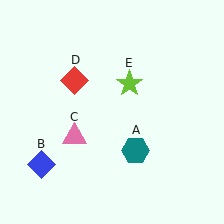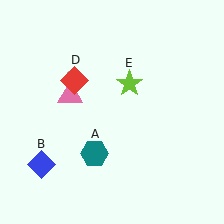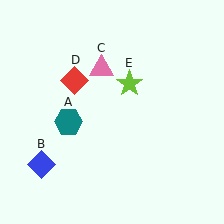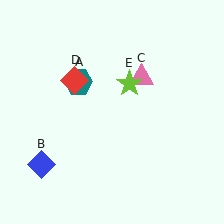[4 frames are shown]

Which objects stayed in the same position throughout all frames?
Blue diamond (object B) and red diamond (object D) and lime star (object E) remained stationary.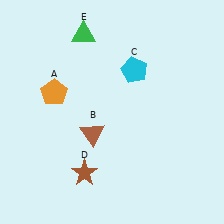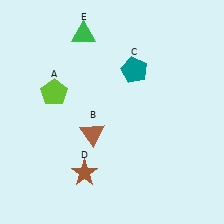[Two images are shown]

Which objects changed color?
A changed from orange to lime. C changed from cyan to teal.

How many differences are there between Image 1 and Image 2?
There are 2 differences between the two images.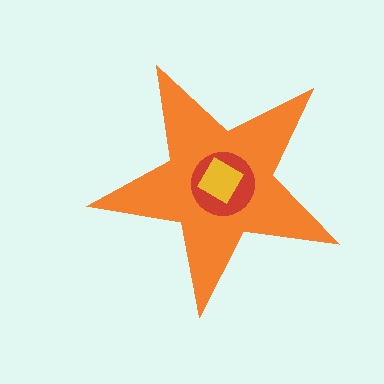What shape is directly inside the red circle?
The yellow diamond.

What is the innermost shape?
The yellow diamond.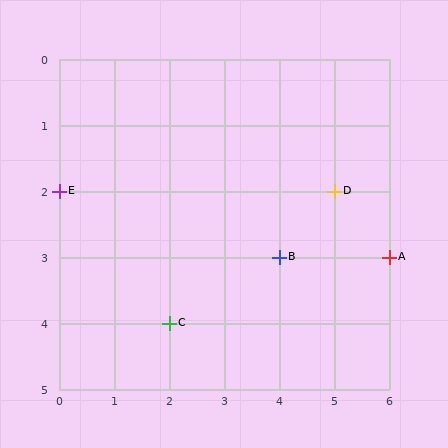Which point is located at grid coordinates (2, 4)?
Point C is at (2, 4).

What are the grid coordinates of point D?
Point D is at grid coordinates (5, 2).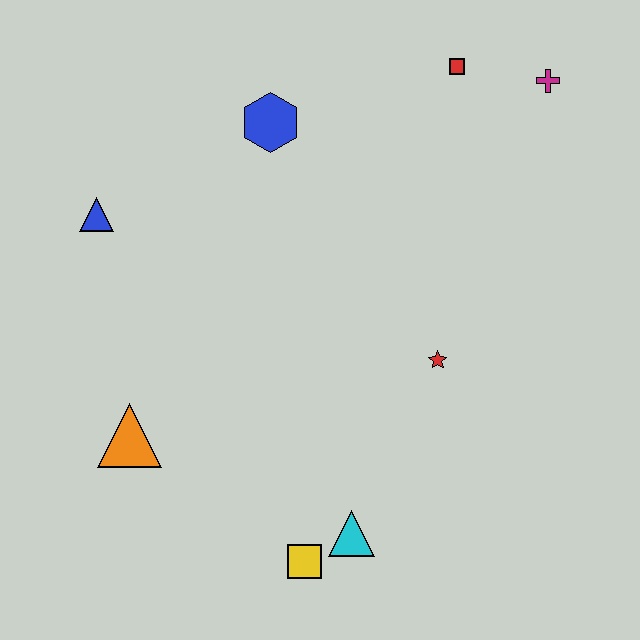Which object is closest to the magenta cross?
The red square is closest to the magenta cross.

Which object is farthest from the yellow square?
The magenta cross is farthest from the yellow square.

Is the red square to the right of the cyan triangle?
Yes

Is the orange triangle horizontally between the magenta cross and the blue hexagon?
No